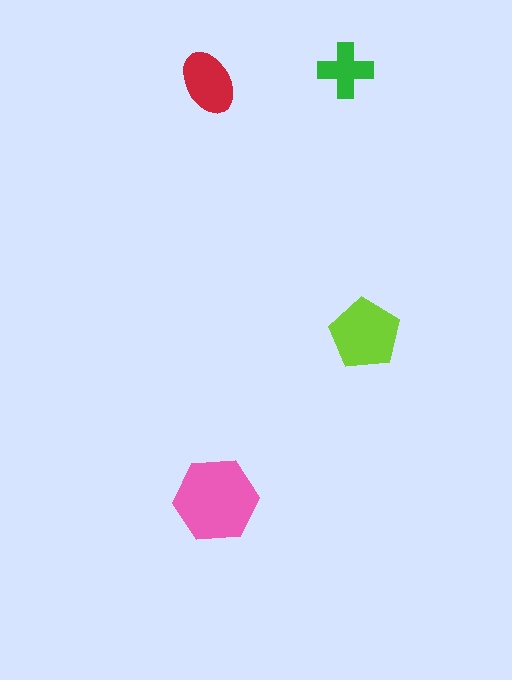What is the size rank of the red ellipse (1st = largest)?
3rd.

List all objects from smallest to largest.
The green cross, the red ellipse, the lime pentagon, the pink hexagon.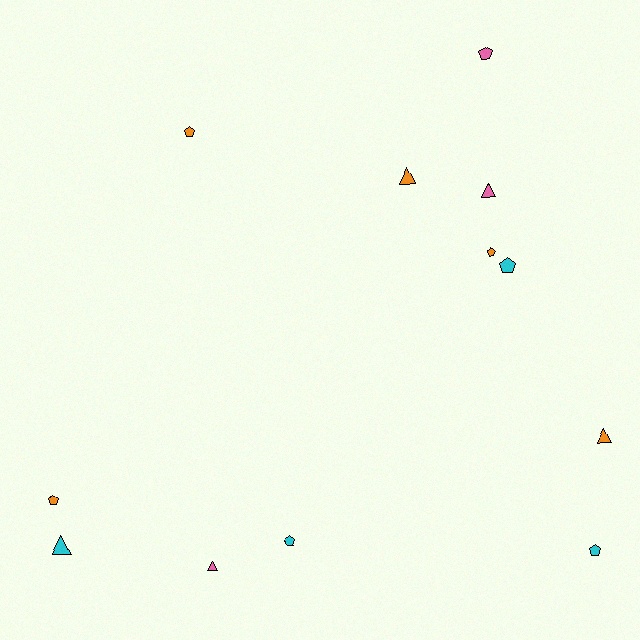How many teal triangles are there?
There are no teal triangles.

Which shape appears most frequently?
Pentagon, with 7 objects.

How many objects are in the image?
There are 12 objects.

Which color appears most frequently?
Orange, with 5 objects.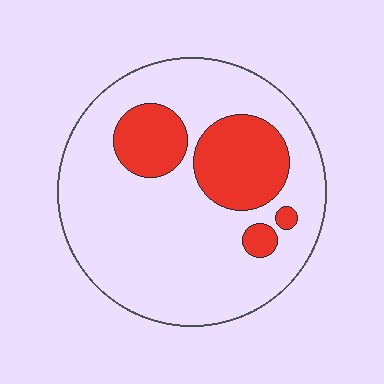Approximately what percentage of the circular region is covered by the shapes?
Approximately 25%.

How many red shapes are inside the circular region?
4.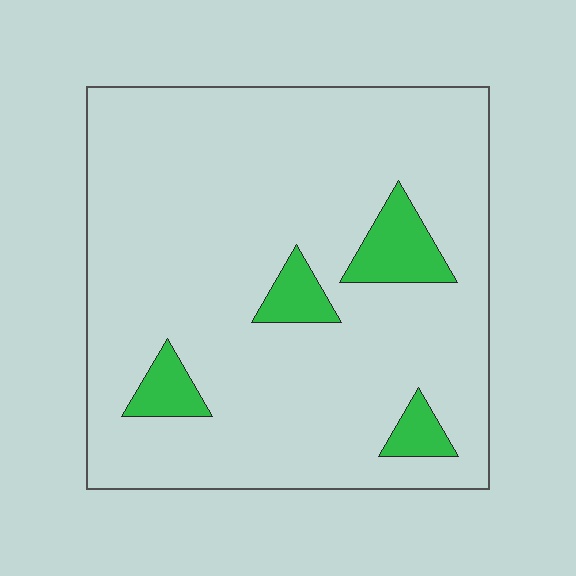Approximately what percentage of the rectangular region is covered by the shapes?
Approximately 10%.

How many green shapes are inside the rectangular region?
4.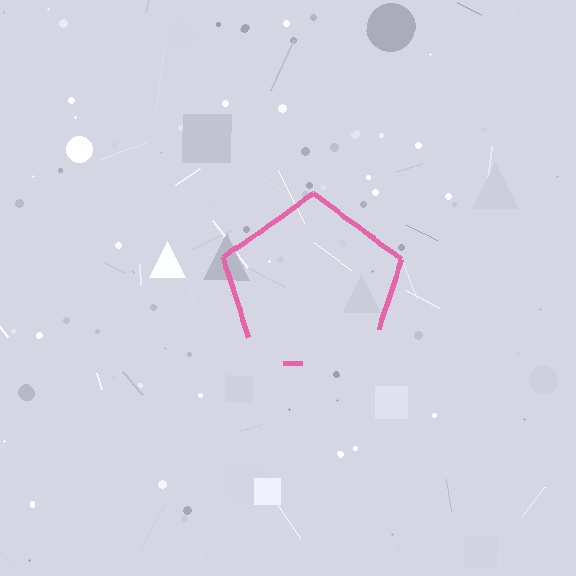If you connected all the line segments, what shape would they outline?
They would outline a pentagon.